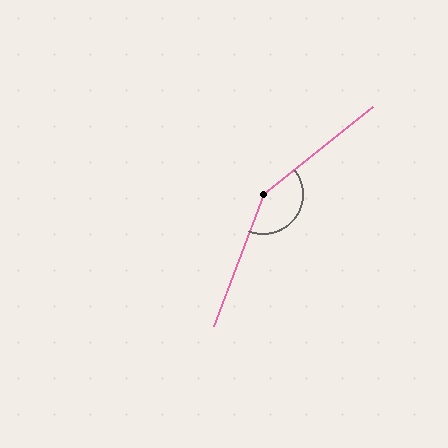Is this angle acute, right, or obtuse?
It is obtuse.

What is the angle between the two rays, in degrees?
Approximately 149 degrees.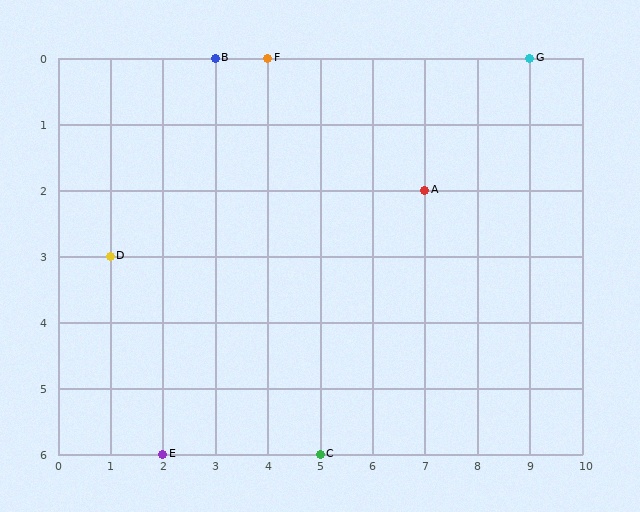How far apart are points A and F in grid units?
Points A and F are 3 columns and 2 rows apart (about 3.6 grid units diagonally).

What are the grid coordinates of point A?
Point A is at grid coordinates (7, 2).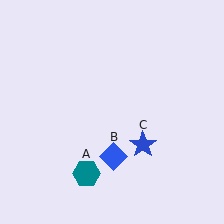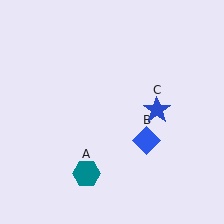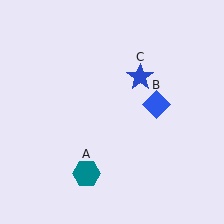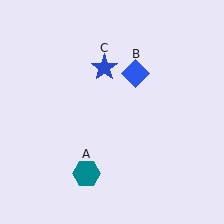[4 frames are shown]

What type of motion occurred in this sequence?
The blue diamond (object B), blue star (object C) rotated counterclockwise around the center of the scene.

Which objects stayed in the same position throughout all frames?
Teal hexagon (object A) remained stationary.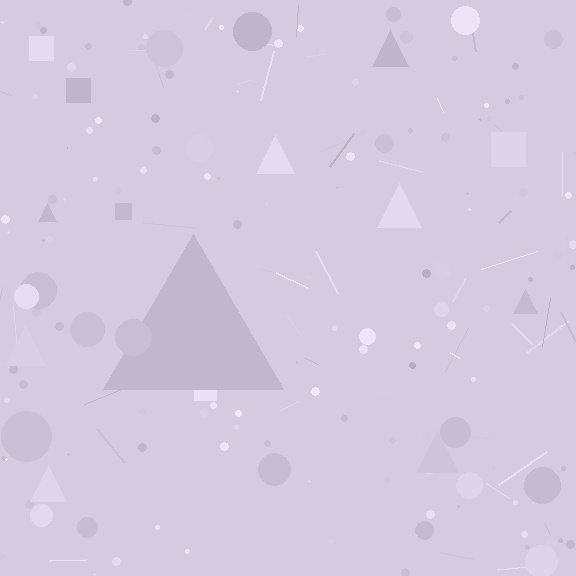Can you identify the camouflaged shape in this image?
The camouflaged shape is a triangle.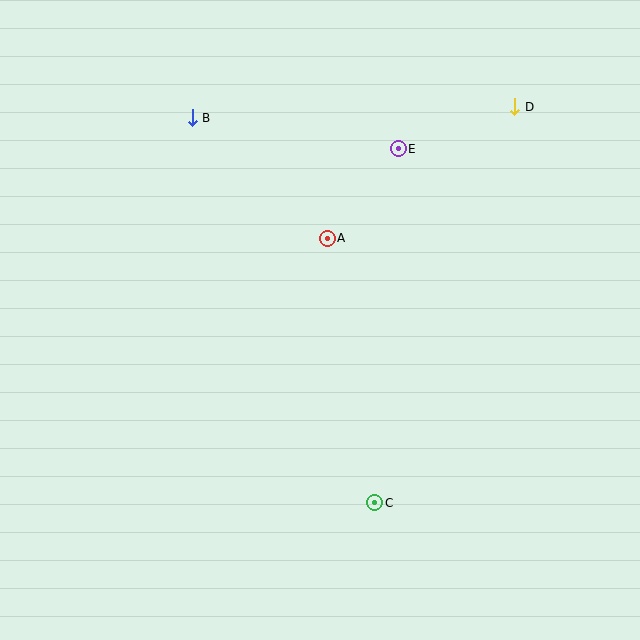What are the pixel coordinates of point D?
Point D is at (515, 107).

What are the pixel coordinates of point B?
Point B is at (192, 118).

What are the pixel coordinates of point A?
Point A is at (327, 238).